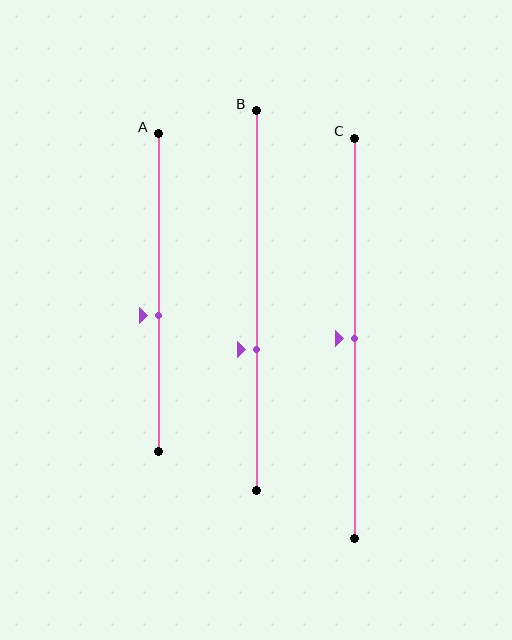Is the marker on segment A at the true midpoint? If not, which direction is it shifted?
No, the marker on segment A is shifted downward by about 7% of the segment length.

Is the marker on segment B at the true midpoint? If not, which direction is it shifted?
No, the marker on segment B is shifted downward by about 13% of the segment length.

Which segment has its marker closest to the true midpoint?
Segment C has its marker closest to the true midpoint.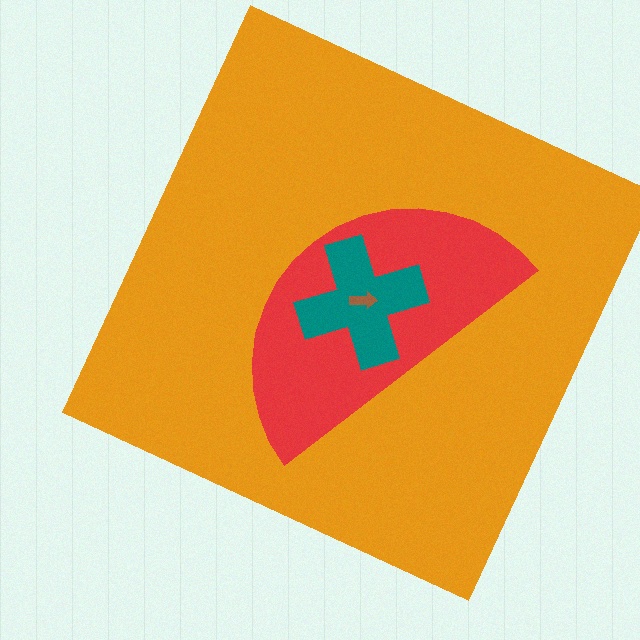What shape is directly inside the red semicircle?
The teal cross.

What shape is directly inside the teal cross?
The brown arrow.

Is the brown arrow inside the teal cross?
Yes.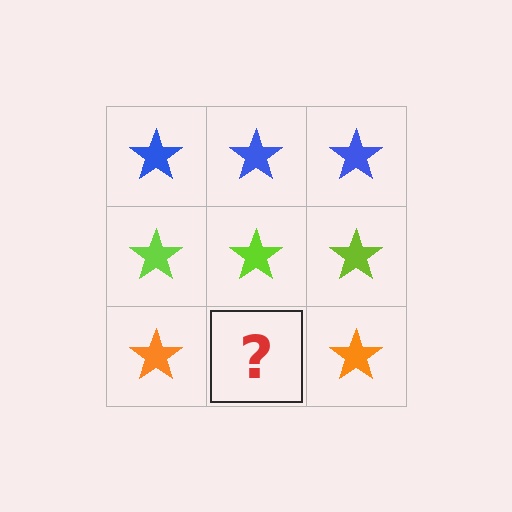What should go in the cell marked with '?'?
The missing cell should contain an orange star.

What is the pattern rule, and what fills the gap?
The rule is that each row has a consistent color. The gap should be filled with an orange star.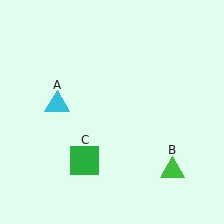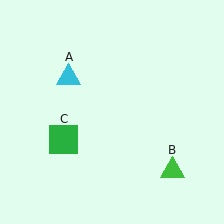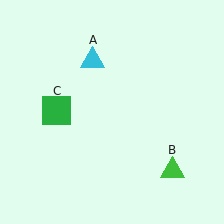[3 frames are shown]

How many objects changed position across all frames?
2 objects changed position: cyan triangle (object A), green square (object C).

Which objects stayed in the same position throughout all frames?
Green triangle (object B) remained stationary.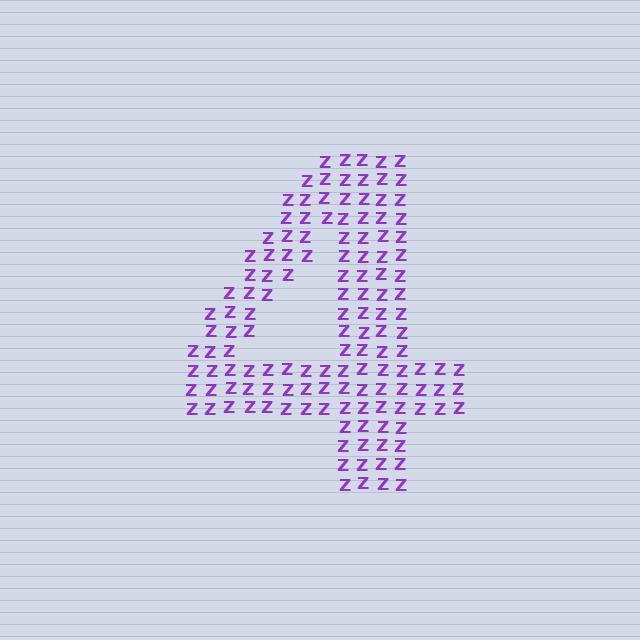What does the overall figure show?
The overall figure shows the digit 4.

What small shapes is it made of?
It is made of small letter Z's.